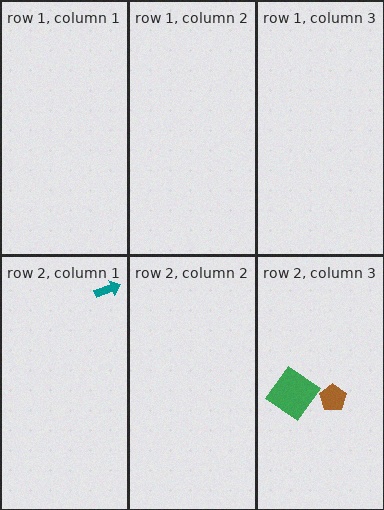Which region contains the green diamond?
The row 2, column 3 region.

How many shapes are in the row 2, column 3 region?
2.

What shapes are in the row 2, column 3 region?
The green diamond, the brown pentagon.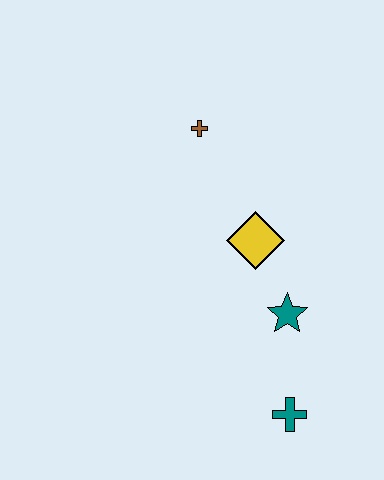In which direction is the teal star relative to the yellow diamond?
The teal star is below the yellow diamond.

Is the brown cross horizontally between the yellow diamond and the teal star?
No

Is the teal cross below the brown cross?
Yes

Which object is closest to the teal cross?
The teal star is closest to the teal cross.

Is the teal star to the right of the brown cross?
Yes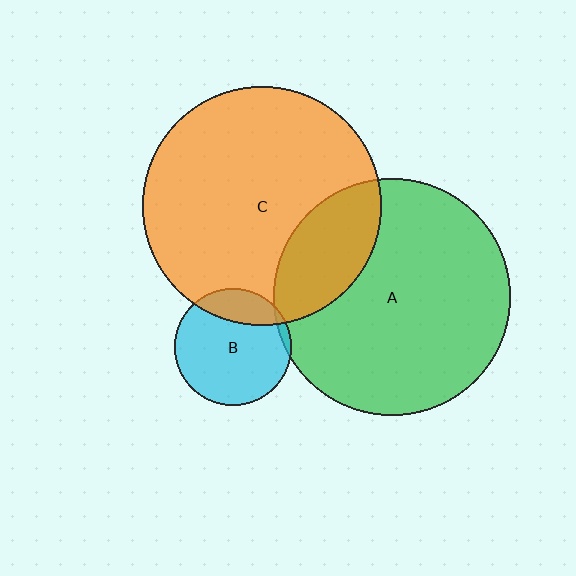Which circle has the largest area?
Circle C (orange).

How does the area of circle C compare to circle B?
Approximately 4.2 times.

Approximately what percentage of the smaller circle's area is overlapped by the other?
Approximately 20%.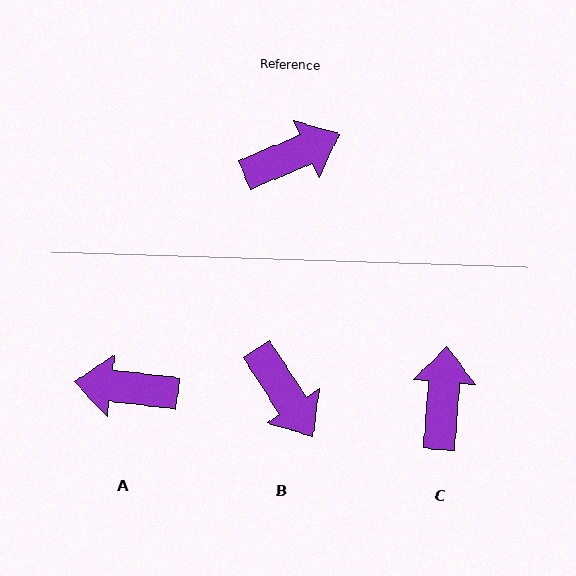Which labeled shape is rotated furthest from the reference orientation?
A, about 150 degrees away.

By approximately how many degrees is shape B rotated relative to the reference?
Approximately 81 degrees clockwise.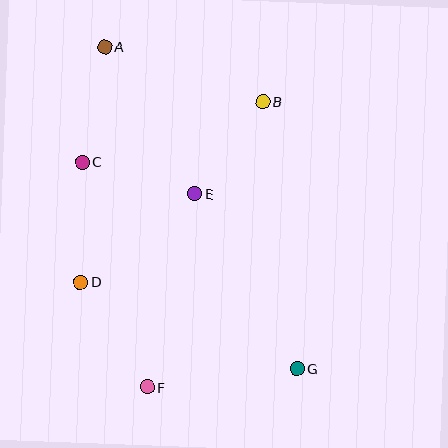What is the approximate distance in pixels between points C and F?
The distance between C and F is approximately 234 pixels.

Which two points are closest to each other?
Points B and E are closest to each other.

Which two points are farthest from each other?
Points A and G are farthest from each other.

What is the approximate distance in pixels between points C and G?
The distance between C and G is approximately 298 pixels.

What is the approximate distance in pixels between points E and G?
The distance between E and G is approximately 203 pixels.